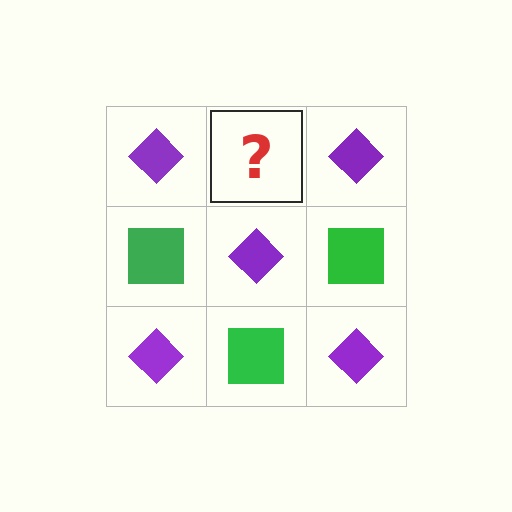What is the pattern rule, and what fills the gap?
The rule is that it alternates purple diamond and green square in a checkerboard pattern. The gap should be filled with a green square.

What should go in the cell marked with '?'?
The missing cell should contain a green square.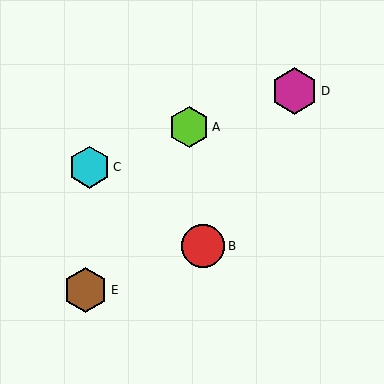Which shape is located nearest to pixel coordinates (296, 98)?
The magenta hexagon (labeled D) at (295, 91) is nearest to that location.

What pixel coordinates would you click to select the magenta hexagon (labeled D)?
Click at (295, 91) to select the magenta hexagon D.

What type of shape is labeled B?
Shape B is a red circle.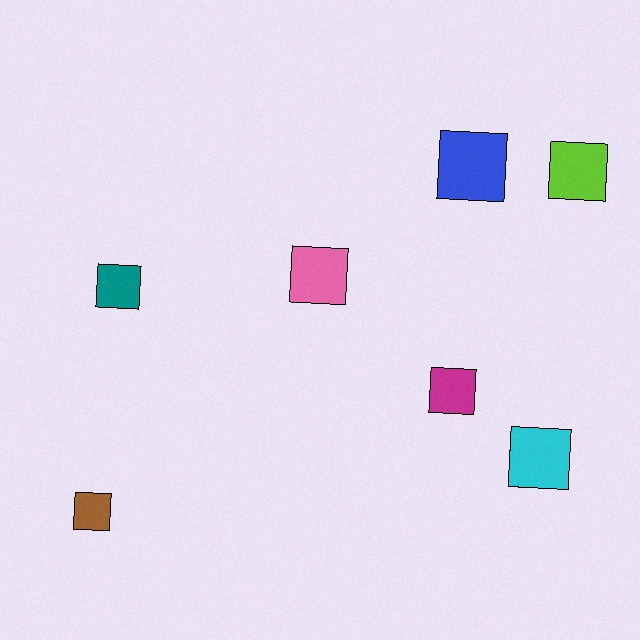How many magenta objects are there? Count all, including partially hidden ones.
There is 1 magenta object.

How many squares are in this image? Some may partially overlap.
There are 7 squares.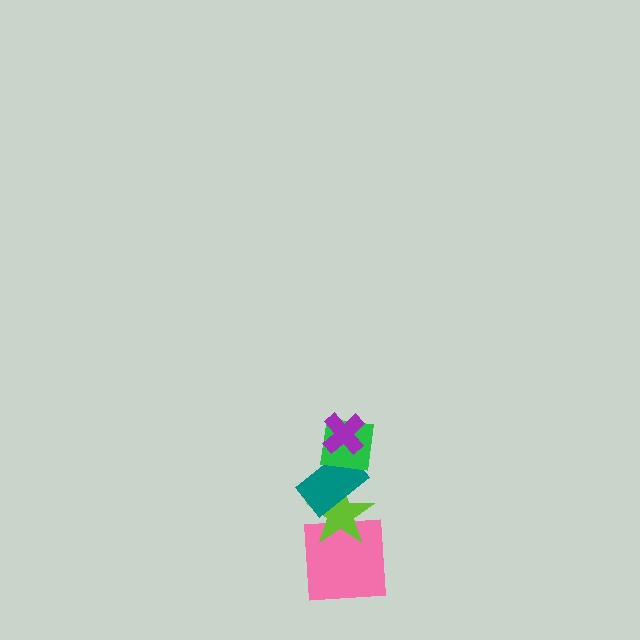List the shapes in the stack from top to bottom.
From top to bottom: the purple cross, the green square, the teal rectangle, the lime star, the pink square.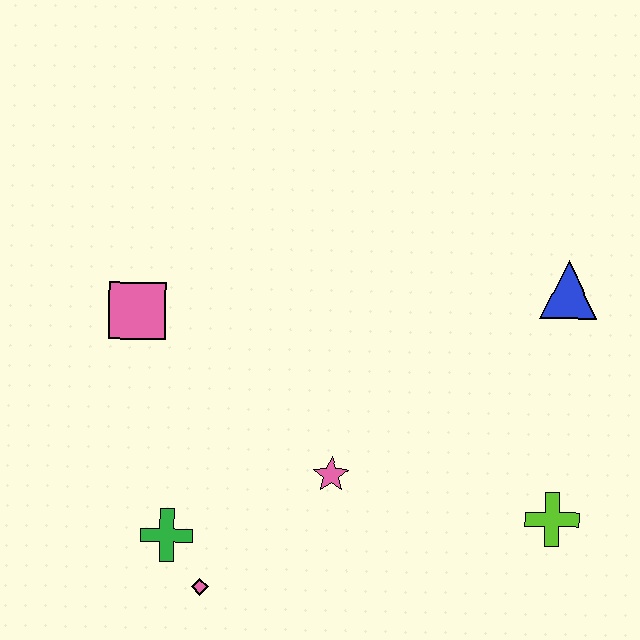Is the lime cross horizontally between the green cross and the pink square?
No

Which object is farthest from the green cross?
The blue triangle is farthest from the green cross.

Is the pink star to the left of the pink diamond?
No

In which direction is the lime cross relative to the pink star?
The lime cross is to the right of the pink star.